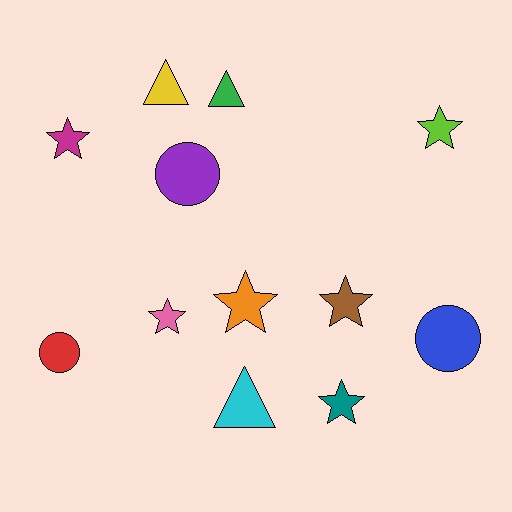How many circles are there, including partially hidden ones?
There are 3 circles.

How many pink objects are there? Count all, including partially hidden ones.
There is 1 pink object.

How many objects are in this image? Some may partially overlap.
There are 12 objects.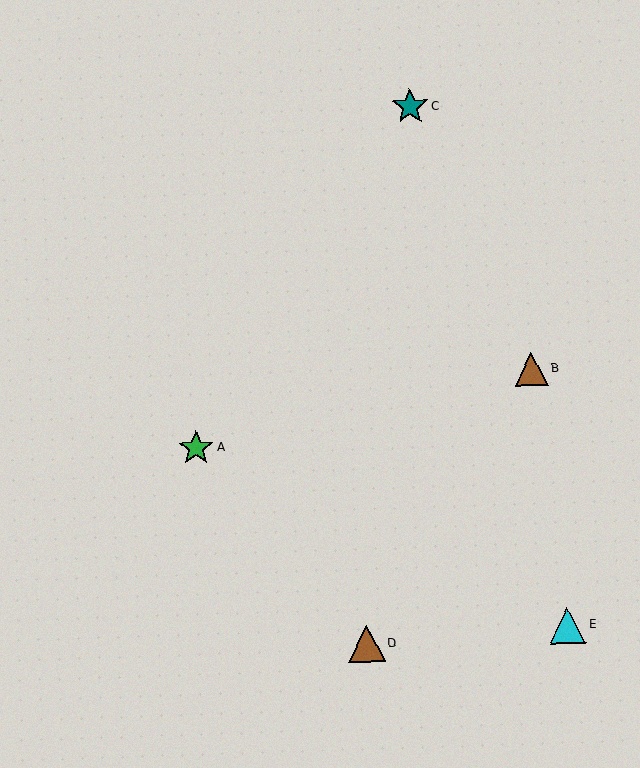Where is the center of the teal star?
The center of the teal star is at (410, 107).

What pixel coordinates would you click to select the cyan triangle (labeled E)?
Click at (568, 625) to select the cyan triangle E.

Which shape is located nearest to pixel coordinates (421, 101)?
The teal star (labeled C) at (410, 107) is nearest to that location.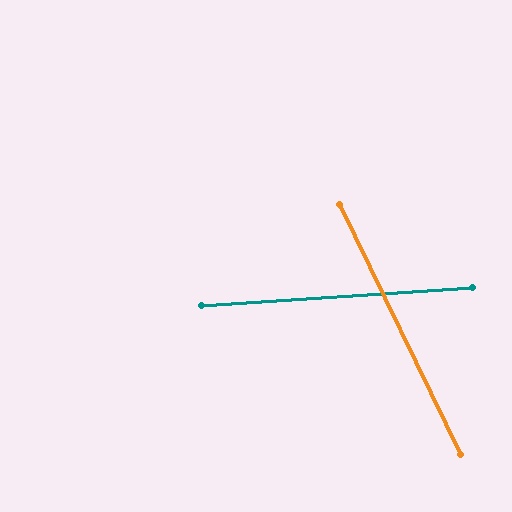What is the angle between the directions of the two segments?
Approximately 68 degrees.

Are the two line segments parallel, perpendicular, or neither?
Neither parallel nor perpendicular — they differ by about 68°.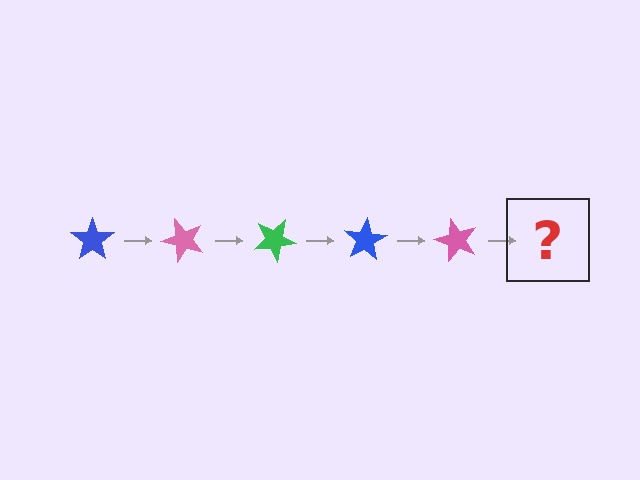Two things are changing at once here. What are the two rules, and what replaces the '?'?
The two rules are that it rotates 50 degrees each step and the color cycles through blue, pink, and green. The '?' should be a green star, rotated 250 degrees from the start.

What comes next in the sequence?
The next element should be a green star, rotated 250 degrees from the start.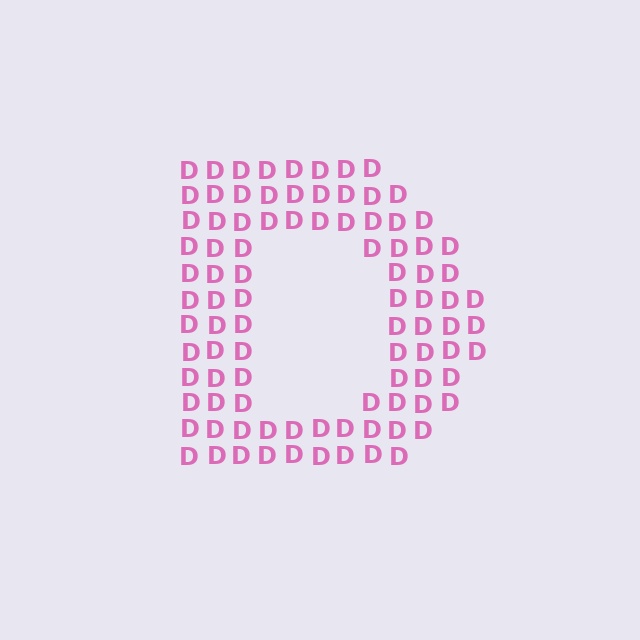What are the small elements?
The small elements are letter D's.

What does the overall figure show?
The overall figure shows the letter D.